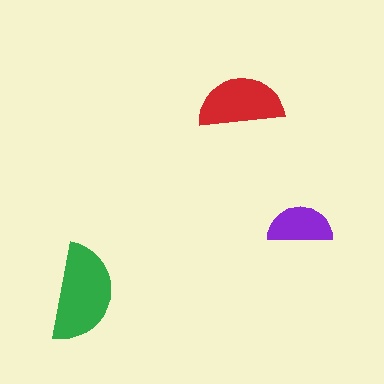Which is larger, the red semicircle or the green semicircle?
The green one.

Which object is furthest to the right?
The purple semicircle is rightmost.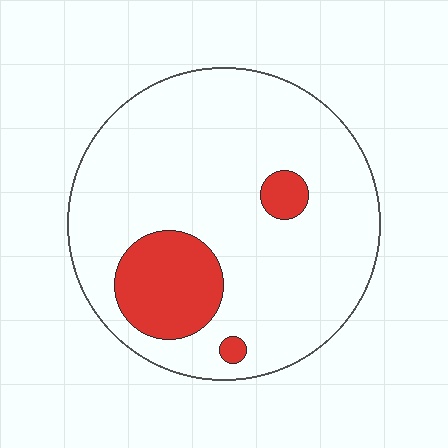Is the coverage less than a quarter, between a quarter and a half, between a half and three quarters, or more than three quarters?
Less than a quarter.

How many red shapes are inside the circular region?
3.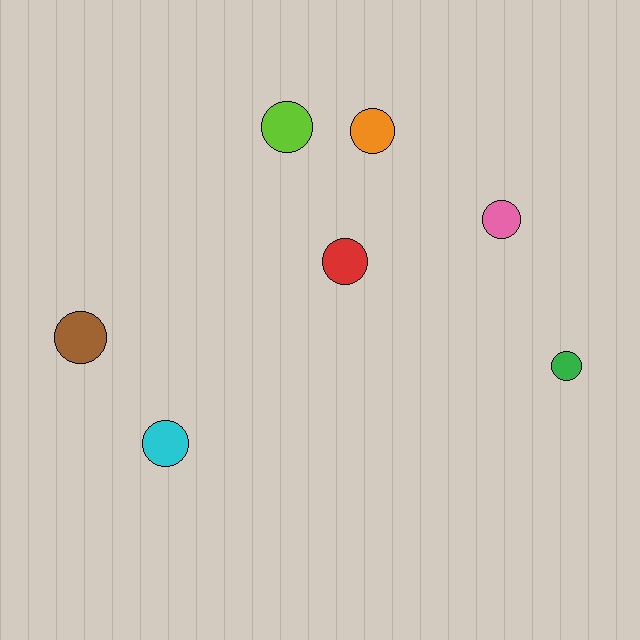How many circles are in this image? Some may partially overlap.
There are 7 circles.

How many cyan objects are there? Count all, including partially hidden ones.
There is 1 cyan object.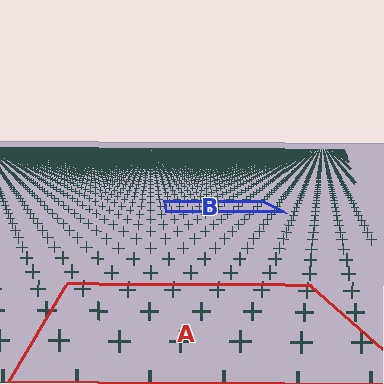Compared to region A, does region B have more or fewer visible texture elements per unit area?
Region B has more texture elements per unit area — they are packed more densely because it is farther away.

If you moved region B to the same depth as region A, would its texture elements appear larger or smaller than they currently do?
They would appear larger. At a closer depth, the same texture elements are projected at a bigger on-screen size.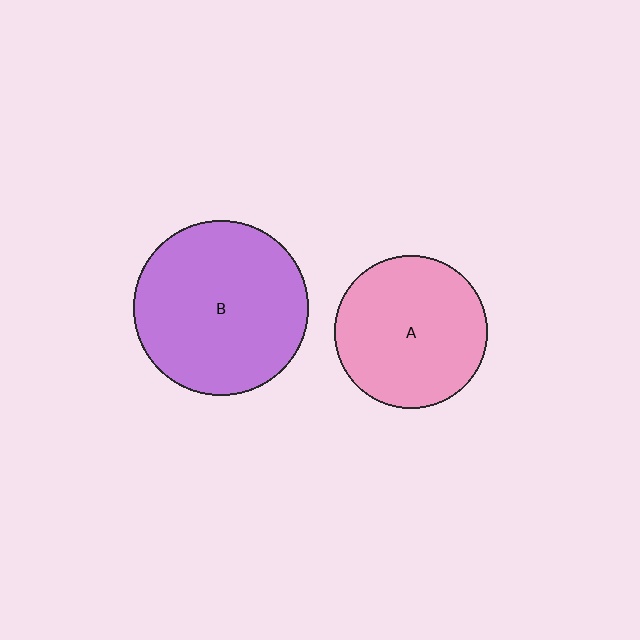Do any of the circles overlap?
No, none of the circles overlap.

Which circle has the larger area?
Circle B (purple).